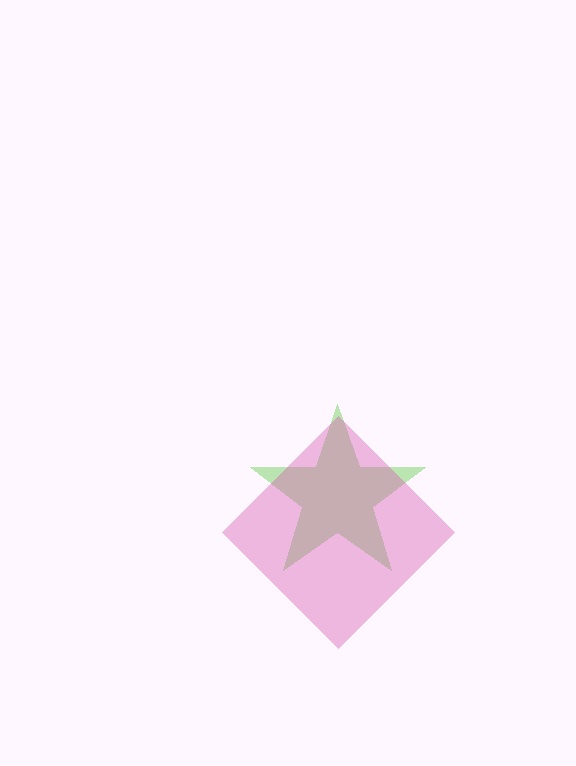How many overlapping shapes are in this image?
There are 2 overlapping shapes in the image.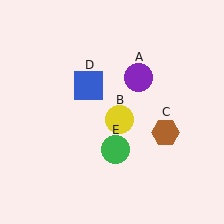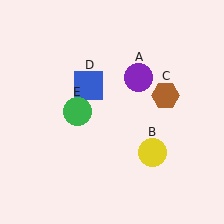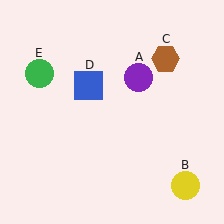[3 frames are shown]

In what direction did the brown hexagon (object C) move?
The brown hexagon (object C) moved up.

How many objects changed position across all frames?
3 objects changed position: yellow circle (object B), brown hexagon (object C), green circle (object E).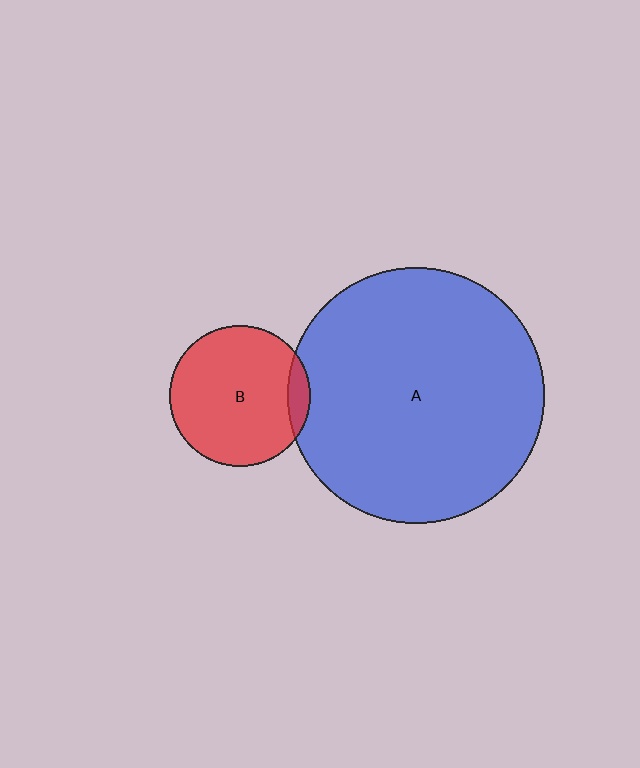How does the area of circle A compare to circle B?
Approximately 3.3 times.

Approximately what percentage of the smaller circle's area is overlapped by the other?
Approximately 10%.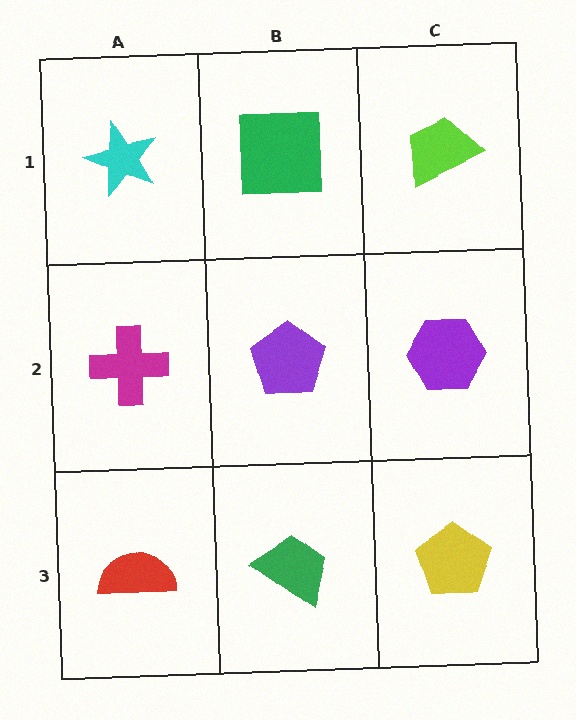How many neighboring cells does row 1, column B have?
3.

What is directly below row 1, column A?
A magenta cross.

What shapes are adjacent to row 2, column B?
A green square (row 1, column B), a green trapezoid (row 3, column B), a magenta cross (row 2, column A), a purple hexagon (row 2, column C).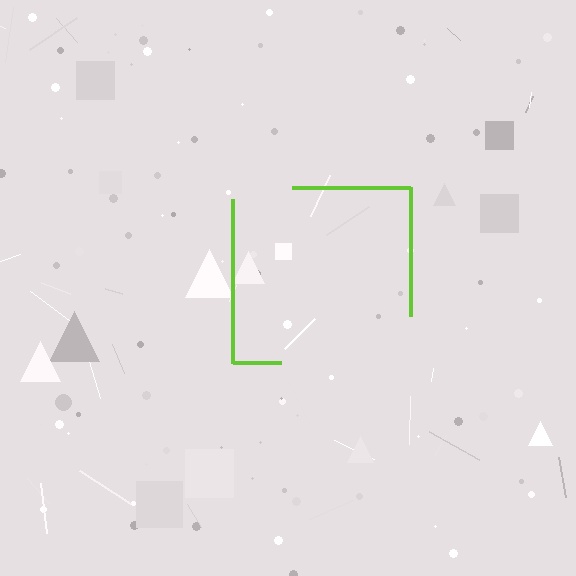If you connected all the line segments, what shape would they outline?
They would outline a square.